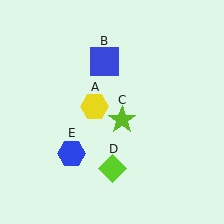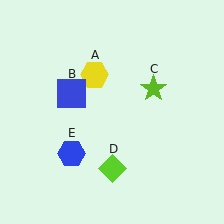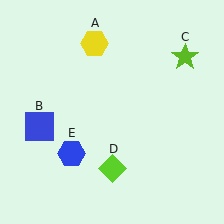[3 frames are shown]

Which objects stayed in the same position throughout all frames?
Lime diamond (object D) and blue hexagon (object E) remained stationary.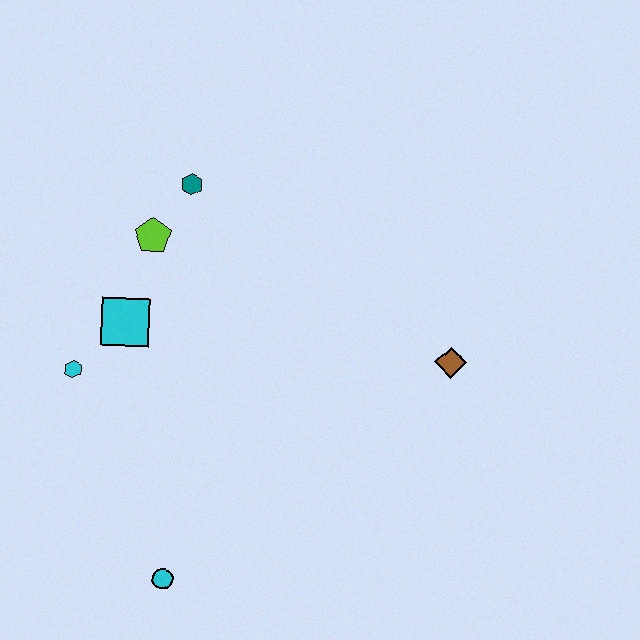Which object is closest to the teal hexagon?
The lime pentagon is closest to the teal hexagon.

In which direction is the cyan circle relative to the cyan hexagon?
The cyan circle is below the cyan hexagon.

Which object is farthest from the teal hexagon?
The cyan circle is farthest from the teal hexagon.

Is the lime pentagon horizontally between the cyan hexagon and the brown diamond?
Yes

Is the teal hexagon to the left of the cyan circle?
No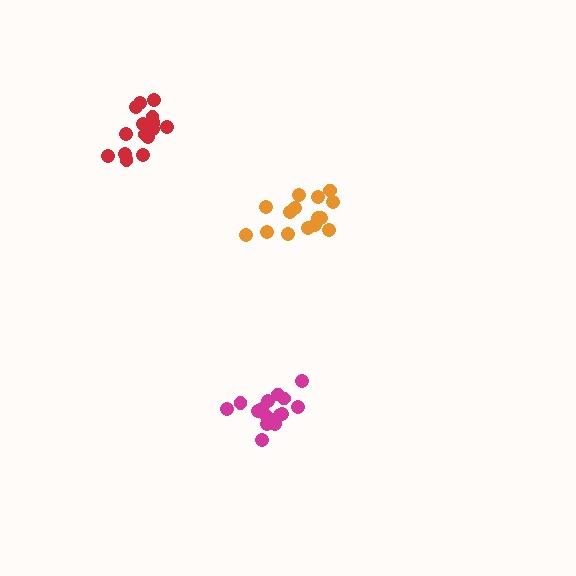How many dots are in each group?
Group 1: 16 dots, Group 2: 15 dots, Group 3: 15 dots (46 total).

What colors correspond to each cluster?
The clusters are colored: red, magenta, orange.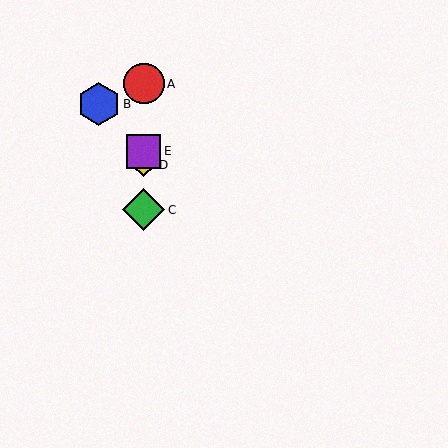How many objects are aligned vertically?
4 objects (A, C, D, E) are aligned vertically.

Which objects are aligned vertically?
Objects A, C, D, E are aligned vertically.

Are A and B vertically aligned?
No, A is at x≈144 and B is at x≈99.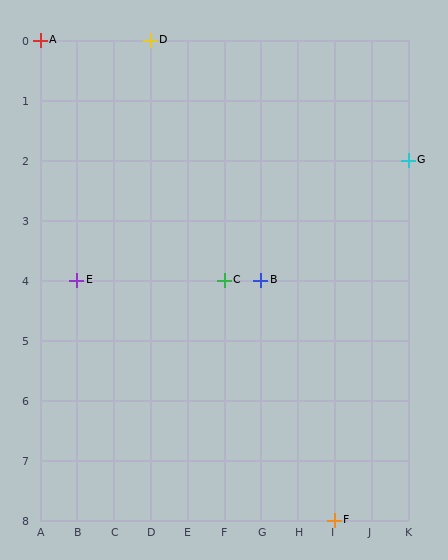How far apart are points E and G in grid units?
Points E and G are 9 columns and 2 rows apart (about 9.2 grid units diagonally).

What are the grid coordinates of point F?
Point F is at grid coordinates (I, 8).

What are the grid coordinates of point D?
Point D is at grid coordinates (D, 0).